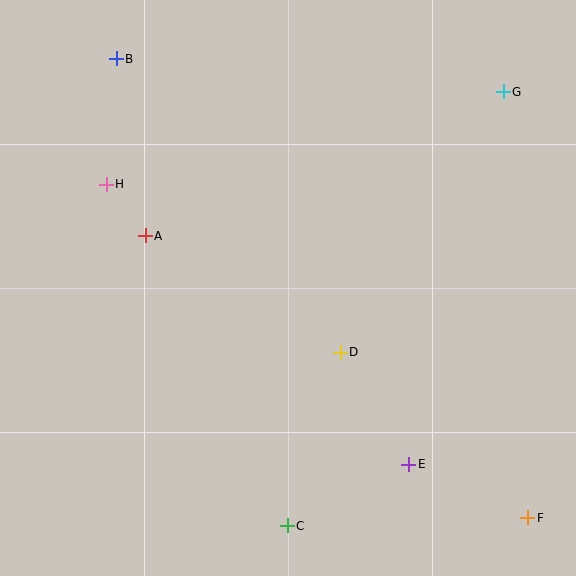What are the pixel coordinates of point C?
Point C is at (287, 526).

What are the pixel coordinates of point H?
Point H is at (106, 184).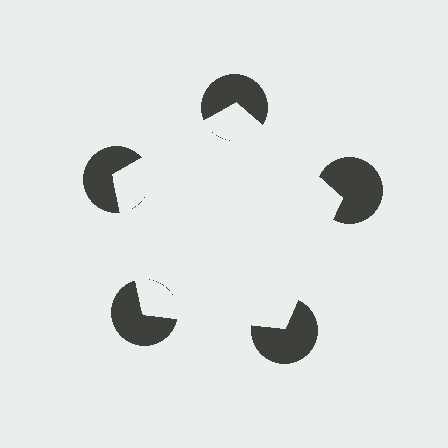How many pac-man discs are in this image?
There are 5 — one at each vertex of the illusory pentagon.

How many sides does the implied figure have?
5 sides.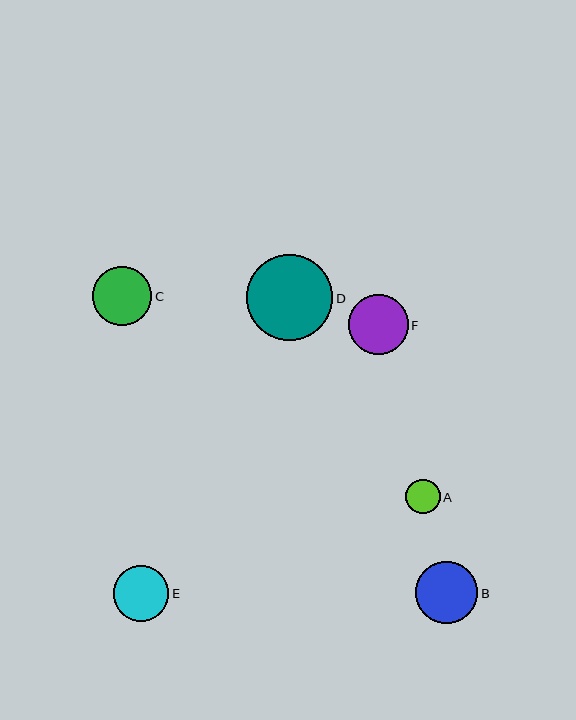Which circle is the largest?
Circle D is the largest with a size of approximately 87 pixels.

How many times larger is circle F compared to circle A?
Circle F is approximately 1.7 times the size of circle A.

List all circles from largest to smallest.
From largest to smallest: D, B, F, C, E, A.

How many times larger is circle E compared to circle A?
Circle E is approximately 1.6 times the size of circle A.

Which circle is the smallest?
Circle A is the smallest with a size of approximately 34 pixels.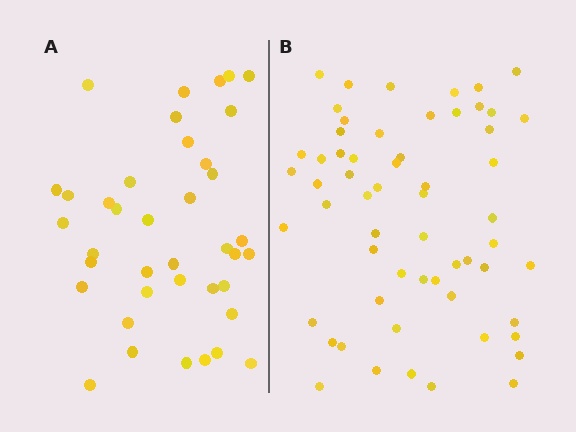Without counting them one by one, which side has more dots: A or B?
Region B (the right region) has more dots.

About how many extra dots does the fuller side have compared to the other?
Region B has approximately 20 more dots than region A.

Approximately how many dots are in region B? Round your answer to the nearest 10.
About 60 dots. (The exact count is 59, which rounds to 60.)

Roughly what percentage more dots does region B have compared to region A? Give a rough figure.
About 50% more.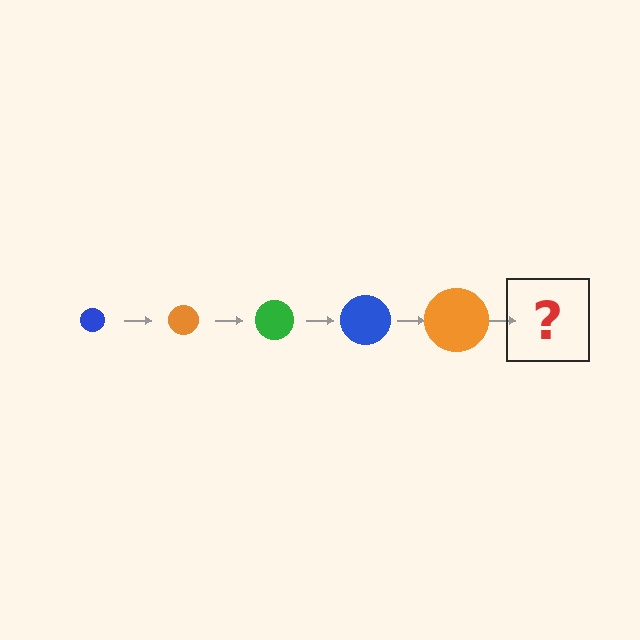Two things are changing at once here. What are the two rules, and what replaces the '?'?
The two rules are that the circle grows larger each step and the color cycles through blue, orange, and green. The '?' should be a green circle, larger than the previous one.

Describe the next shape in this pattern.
It should be a green circle, larger than the previous one.